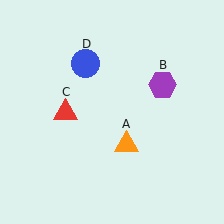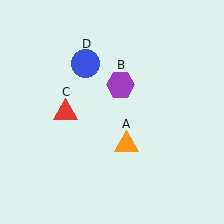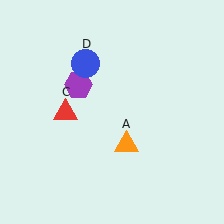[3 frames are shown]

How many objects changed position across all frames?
1 object changed position: purple hexagon (object B).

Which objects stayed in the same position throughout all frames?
Orange triangle (object A) and red triangle (object C) and blue circle (object D) remained stationary.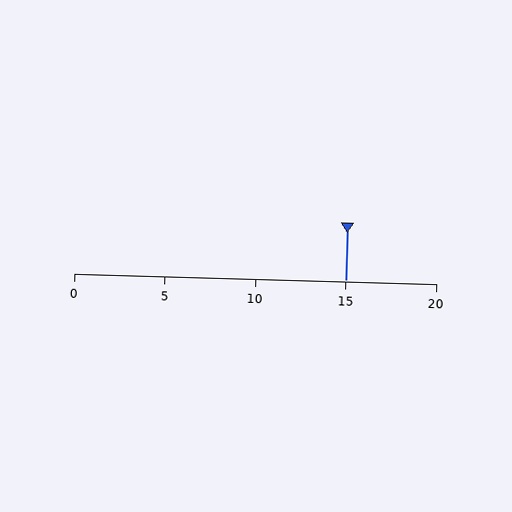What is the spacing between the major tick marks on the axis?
The major ticks are spaced 5 apart.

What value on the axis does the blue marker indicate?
The marker indicates approximately 15.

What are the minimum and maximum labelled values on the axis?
The axis runs from 0 to 20.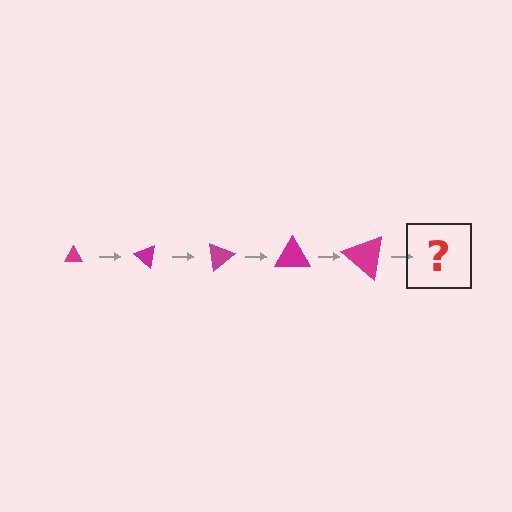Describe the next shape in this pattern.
It should be a triangle, larger than the previous one and rotated 200 degrees from the start.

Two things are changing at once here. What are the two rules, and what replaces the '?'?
The two rules are that the triangle grows larger each step and it rotates 40 degrees each step. The '?' should be a triangle, larger than the previous one and rotated 200 degrees from the start.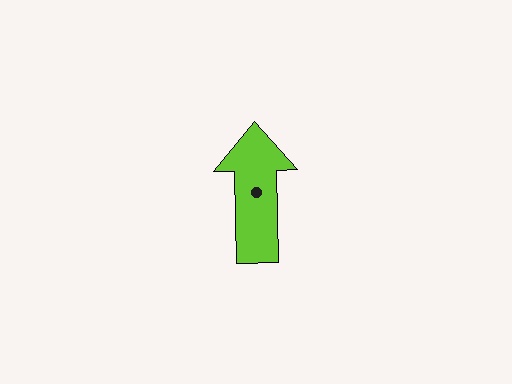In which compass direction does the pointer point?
North.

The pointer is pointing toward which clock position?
Roughly 12 o'clock.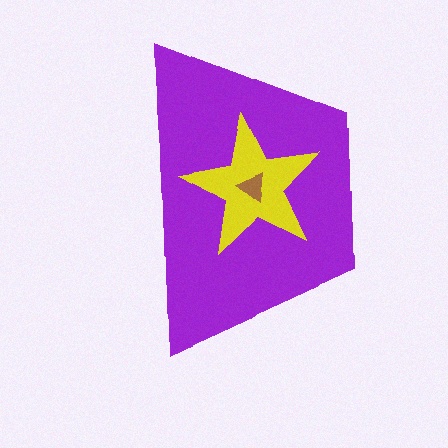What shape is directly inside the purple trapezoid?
The yellow star.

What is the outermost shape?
The purple trapezoid.